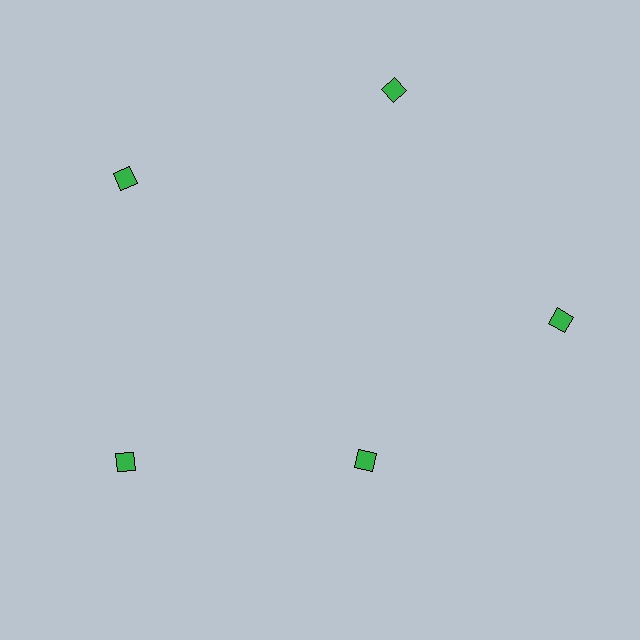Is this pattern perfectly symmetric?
No. The 5 green diamonds are arranged in a ring, but one element near the 5 o'clock position is pulled inward toward the center, breaking the 5-fold rotational symmetry.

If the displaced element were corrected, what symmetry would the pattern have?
It would have 5-fold rotational symmetry — the pattern would map onto itself every 72 degrees.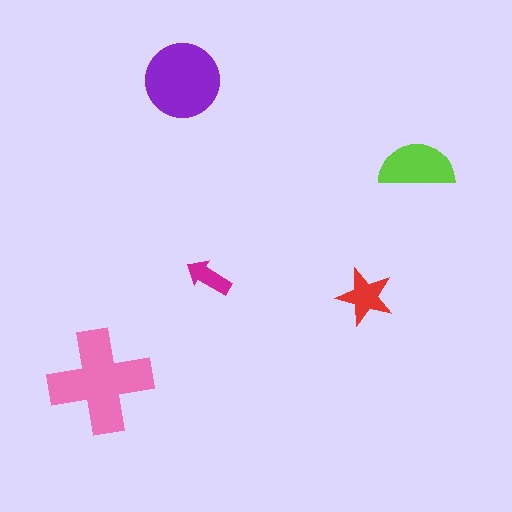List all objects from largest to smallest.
The pink cross, the purple circle, the lime semicircle, the red star, the magenta arrow.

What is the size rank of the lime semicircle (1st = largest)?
3rd.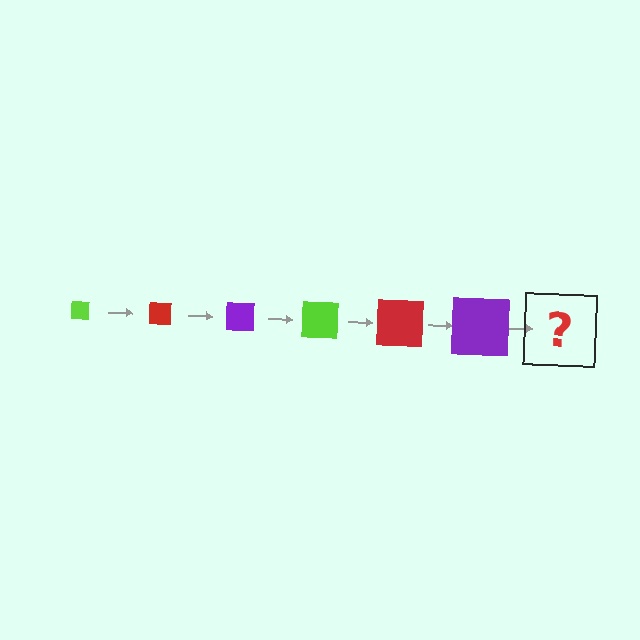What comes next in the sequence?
The next element should be a lime square, larger than the previous one.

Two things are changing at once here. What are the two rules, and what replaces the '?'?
The two rules are that the square grows larger each step and the color cycles through lime, red, and purple. The '?' should be a lime square, larger than the previous one.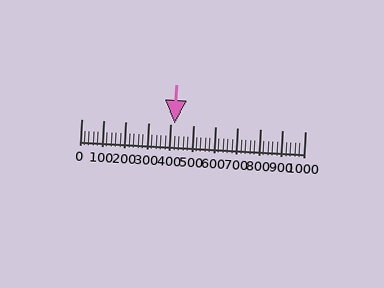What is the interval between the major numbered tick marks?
The major tick marks are spaced 100 units apart.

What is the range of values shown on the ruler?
The ruler shows values from 0 to 1000.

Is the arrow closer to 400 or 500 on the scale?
The arrow is closer to 400.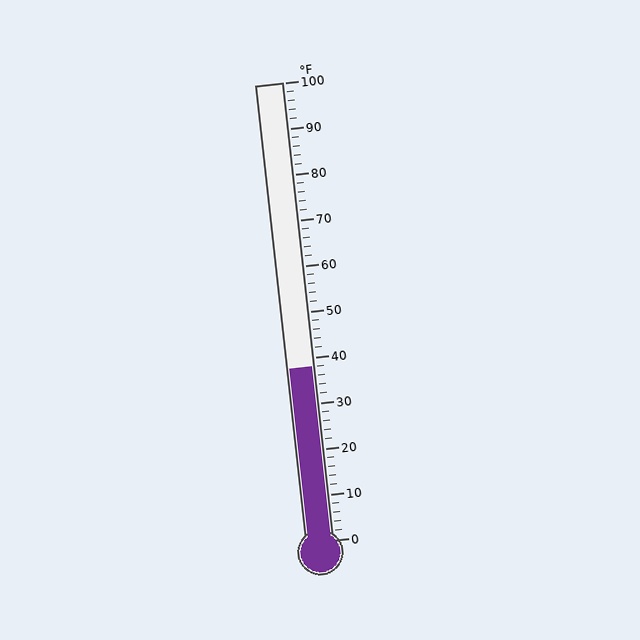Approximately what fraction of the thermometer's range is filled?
The thermometer is filled to approximately 40% of its range.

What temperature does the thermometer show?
The thermometer shows approximately 38°F.